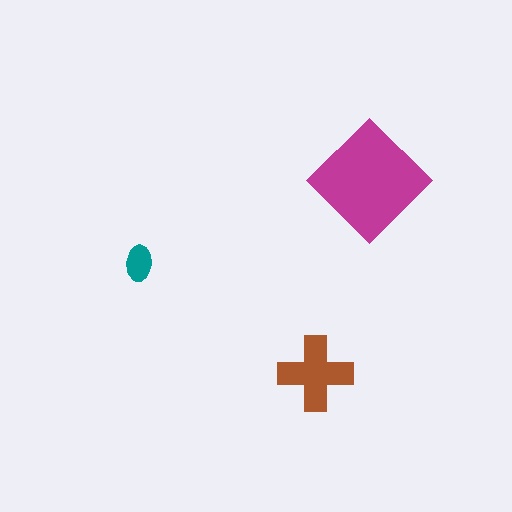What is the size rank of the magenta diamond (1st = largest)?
1st.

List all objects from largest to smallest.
The magenta diamond, the brown cross, the teal ellipse.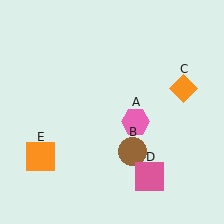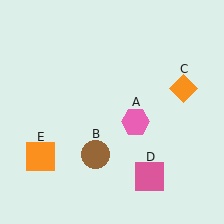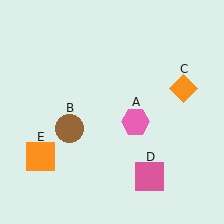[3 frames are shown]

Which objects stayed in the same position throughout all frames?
Pink hexagon (object A) and orange diamond (object C) and pink square (object D) and orange square (object E) remained stationary.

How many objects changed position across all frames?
1 object changed position: brown circle (object B).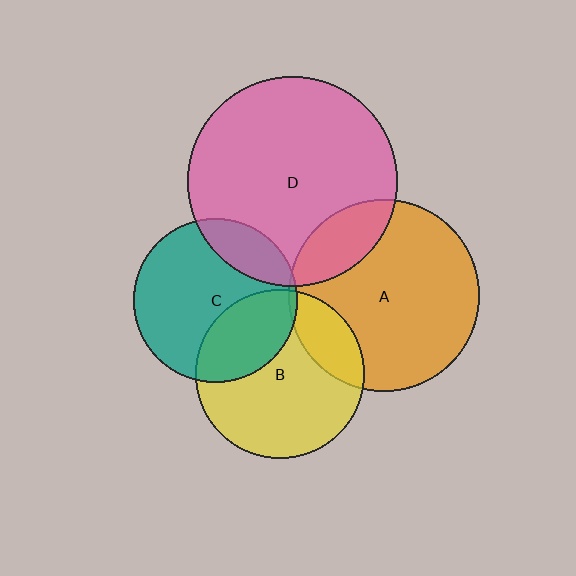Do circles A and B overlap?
Yes.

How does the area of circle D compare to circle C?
Approximately 1.7 times.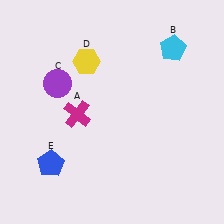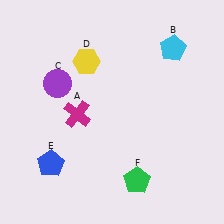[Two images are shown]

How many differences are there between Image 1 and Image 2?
There is 1 difference between the two images.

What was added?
A green pentagon (F) was added in Image 2.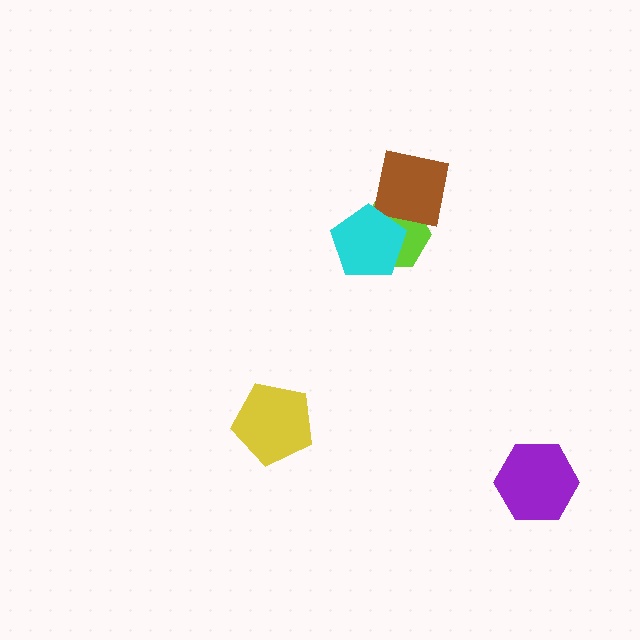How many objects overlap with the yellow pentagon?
0 objects overlap with the yellow pentagon.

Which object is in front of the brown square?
The cyan pentagon is in front of the brown square.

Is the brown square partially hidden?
Yes, it is partially covered by another shape.